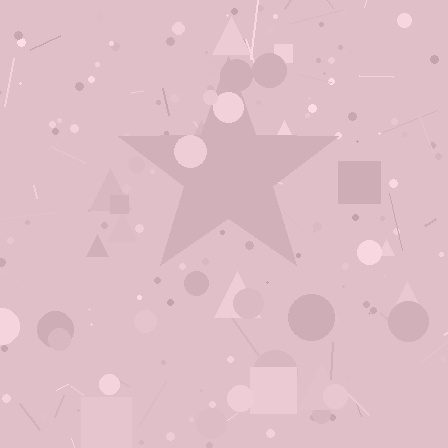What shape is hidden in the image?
A star is hidden in the image.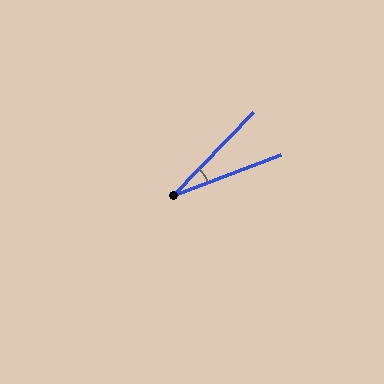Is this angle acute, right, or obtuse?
It is acute.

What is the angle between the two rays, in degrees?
Approximately 25 degrees.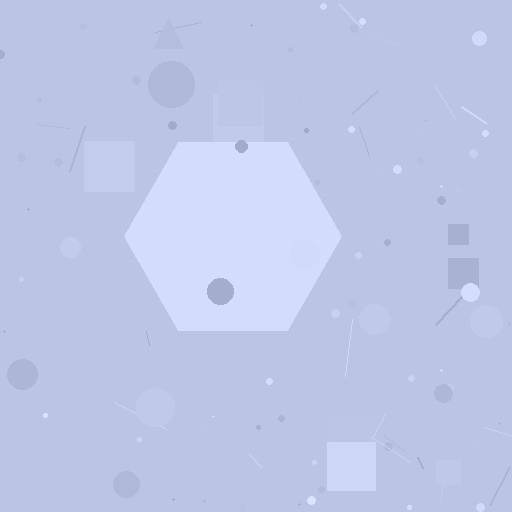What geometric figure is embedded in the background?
A hexagon is embedded in the background.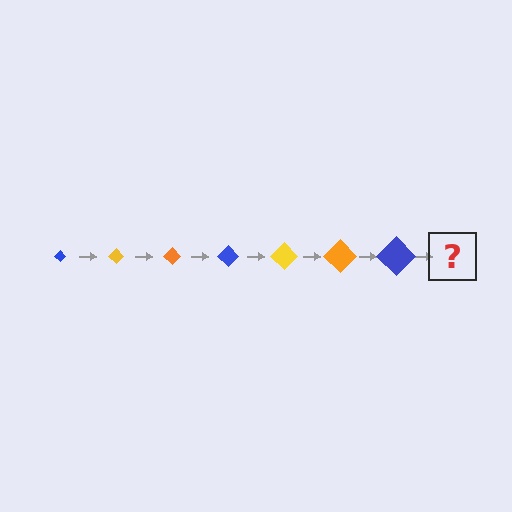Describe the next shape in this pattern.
It should be a yellow diamond, larger than the previous one.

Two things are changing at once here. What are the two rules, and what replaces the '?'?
The two rules are that the diamond grows larger each step and the color cycles through blue, yellow, and orange. The '?' should be a yellow diamond, larger than the previous one.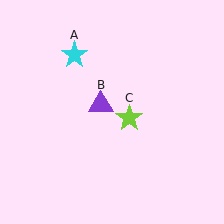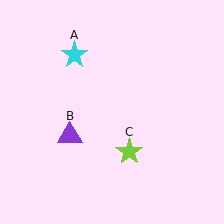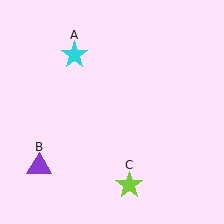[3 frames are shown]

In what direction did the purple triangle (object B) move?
The purple triangle (object B) moved down and to the left.